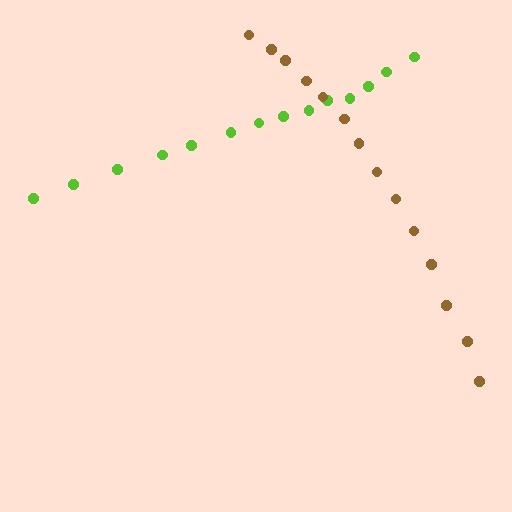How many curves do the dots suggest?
There are 2 distinct paths.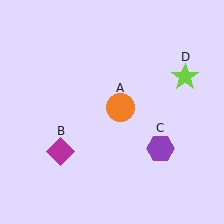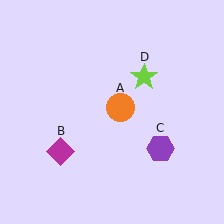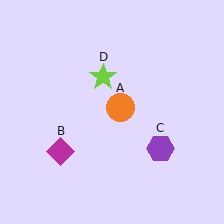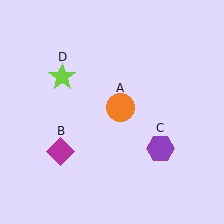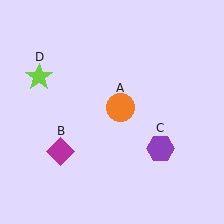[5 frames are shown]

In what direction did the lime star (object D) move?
The lime star (object D) moved left.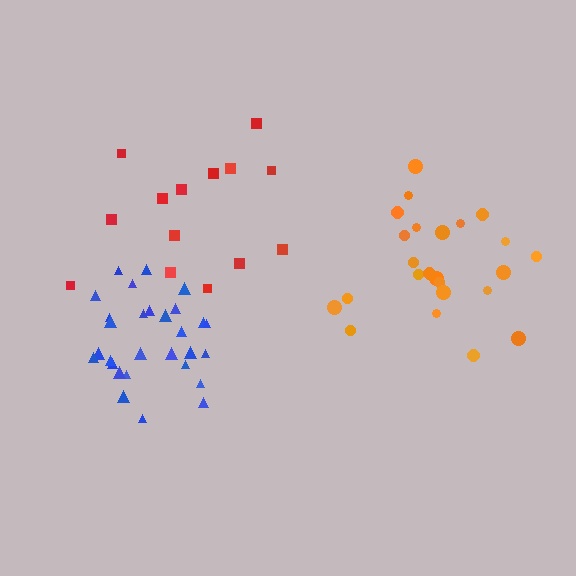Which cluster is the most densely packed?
Blue.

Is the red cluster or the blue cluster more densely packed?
Blue.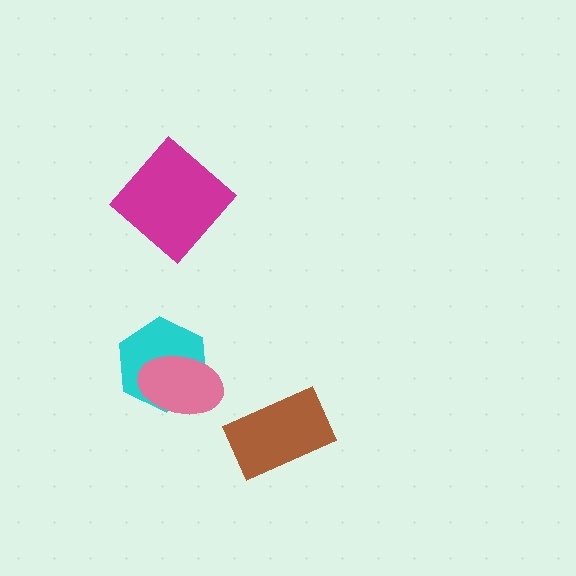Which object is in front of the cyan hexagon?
The pink ellipse is in front of the cyan hexagon.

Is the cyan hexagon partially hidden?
Yes, it is partially covered by another shape.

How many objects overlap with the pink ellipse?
1 object overlaps with the pink ellipse.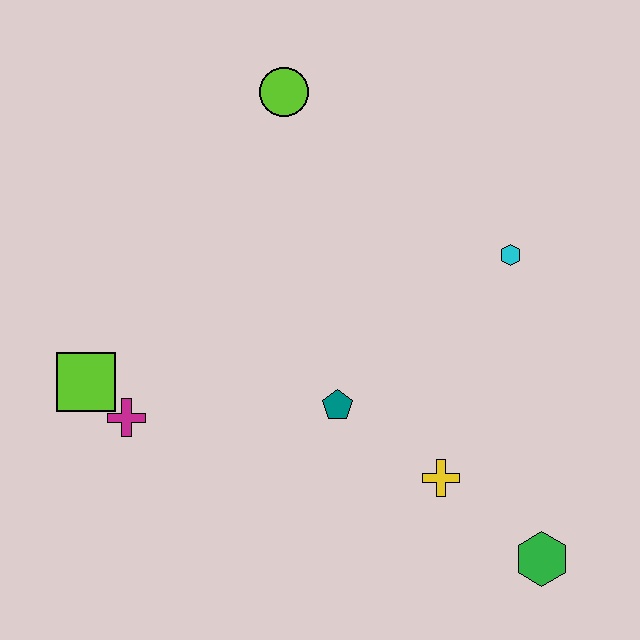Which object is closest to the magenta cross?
The lime square is closest to the magenta cross.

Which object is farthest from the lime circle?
The green hexagon is farthest from the lime circle.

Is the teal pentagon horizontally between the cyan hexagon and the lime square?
Yes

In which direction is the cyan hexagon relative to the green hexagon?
The cyan hexagon is above the green hexagon.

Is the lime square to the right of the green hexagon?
No